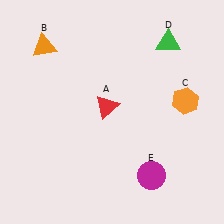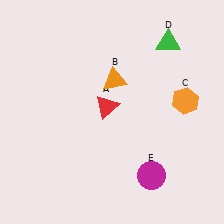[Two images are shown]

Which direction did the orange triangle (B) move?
The orange triangle (B) moved right.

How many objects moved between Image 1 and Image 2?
1 object moved between the two images.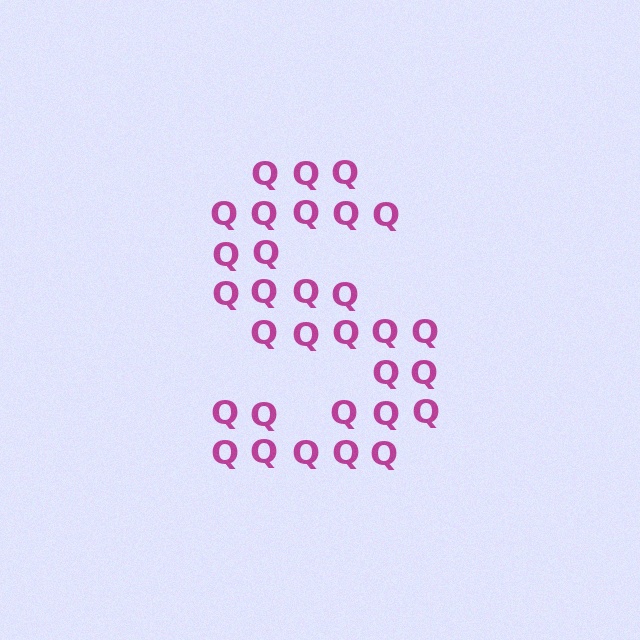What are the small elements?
The small elements are letter Q's.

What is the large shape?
The large shape is the letter S.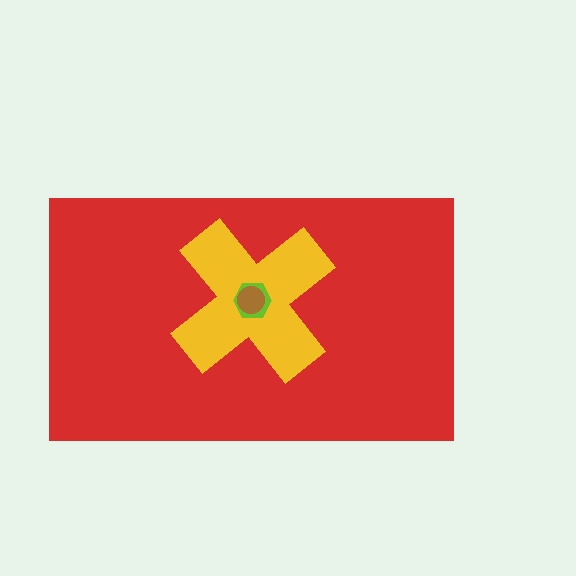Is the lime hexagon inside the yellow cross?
Yes.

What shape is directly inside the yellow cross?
The lime hexagon.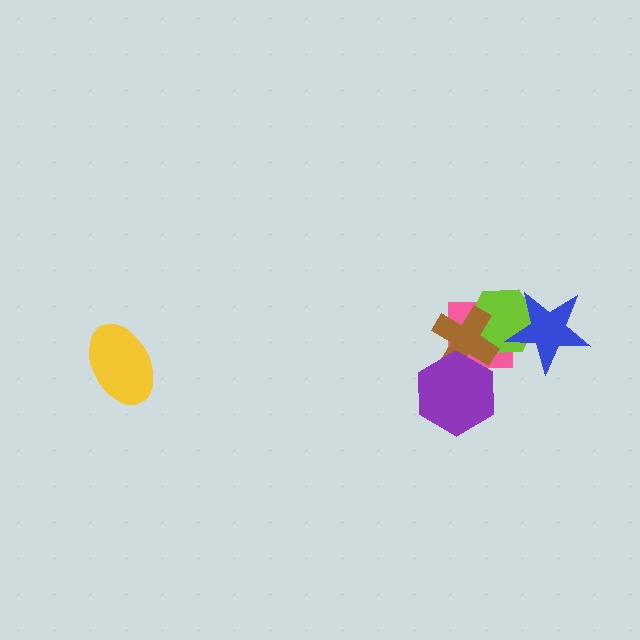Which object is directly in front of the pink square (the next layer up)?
The lime hexagon is directly in front of the pink square.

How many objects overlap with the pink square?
4 objects overlap with the pink square.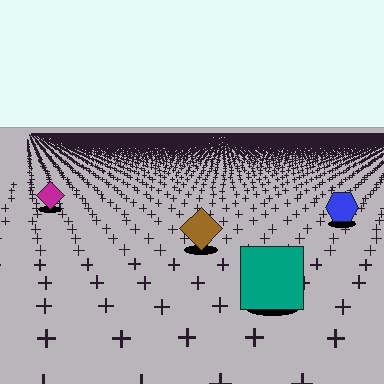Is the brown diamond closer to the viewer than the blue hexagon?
Yes. The brown diamond is closer — you can tell from the texture gradient: the ground texture is coarser near it.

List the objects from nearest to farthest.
From nearest to farthest: the teal square, the brown diamond, the blue hexagon, the magenta diamond.